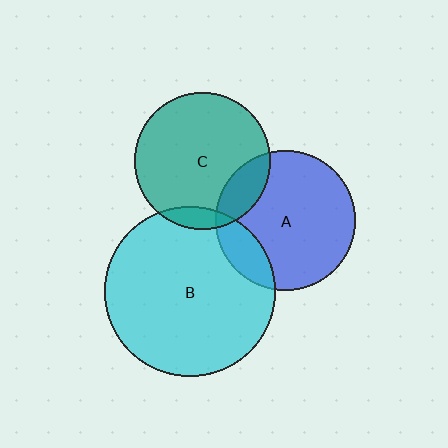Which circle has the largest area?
Circle B (cyan).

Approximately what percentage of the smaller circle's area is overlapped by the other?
Approximately 10%.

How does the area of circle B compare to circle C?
Approximately 1.6 times.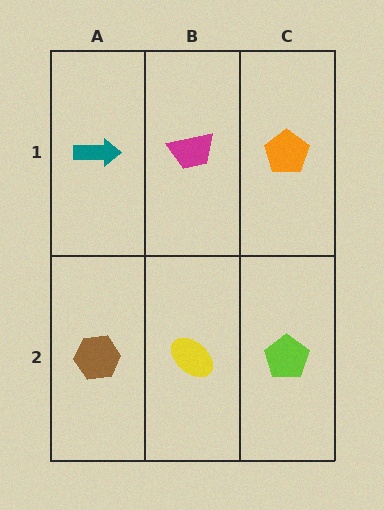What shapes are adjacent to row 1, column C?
A lime pentagon (row 2, column C), a magenta trapezoid (row 1, column B).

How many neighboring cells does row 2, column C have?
2.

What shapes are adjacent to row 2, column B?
A magenta trapezoid (row 1, column B), a brown hexagon (row 2, column A), a lime pentagon (row 2, column C).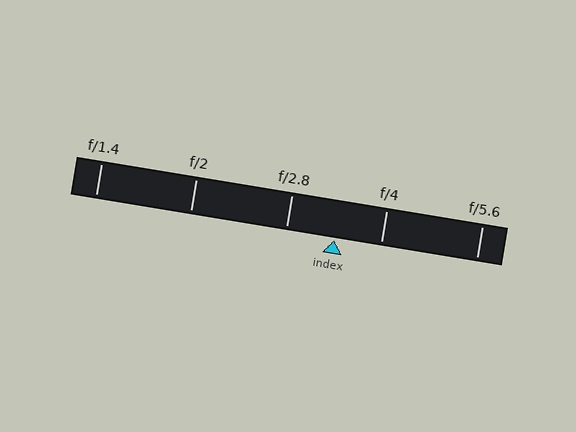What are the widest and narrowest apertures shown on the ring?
The widest aperture shown is f/1.4 and the narrowest is f/5.6.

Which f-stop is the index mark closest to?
The index mark is closest to f/4.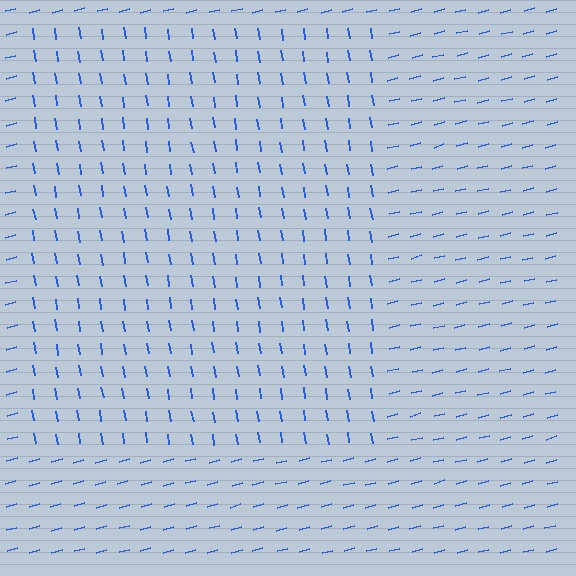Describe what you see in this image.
The image is filled with small blue line segments. A rectangle region in the image has lines oriented differently from the surrounding lines, creating a visible texture boundary.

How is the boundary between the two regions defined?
The boundary is defined purely by a change in line orientation (approximately 84 degrees difference). All lines are the same color and thickness.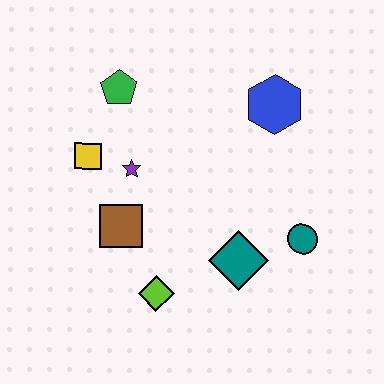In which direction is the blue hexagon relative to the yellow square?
The blue hexagon is to the right of the yellow square.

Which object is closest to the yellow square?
The purple star is closest to the yellow square.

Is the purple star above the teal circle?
Yes